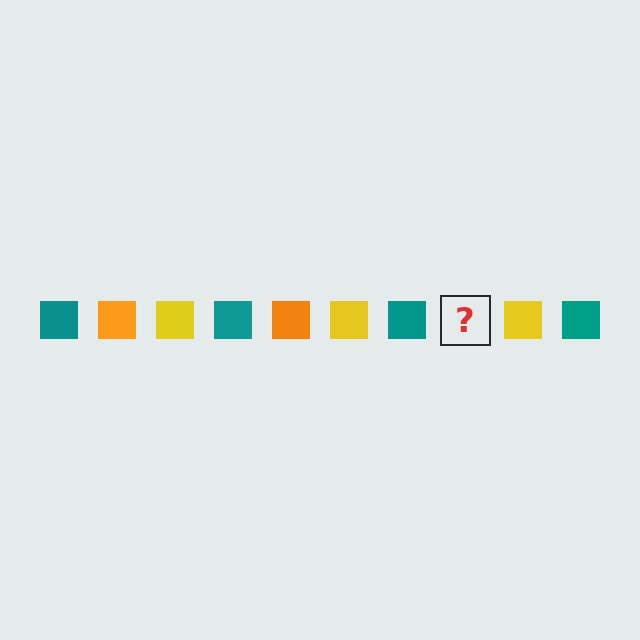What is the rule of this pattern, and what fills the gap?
The rule is that the pattern cycles through teal, orange, yellow squares. The gap should be filled with an orange square.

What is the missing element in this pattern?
The missing element is an orange square.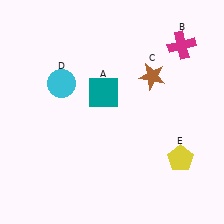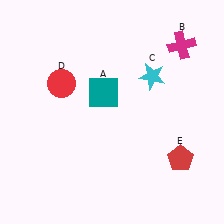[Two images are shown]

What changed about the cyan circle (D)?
In Image 1, D is cyan. In Image 2, it changed to red.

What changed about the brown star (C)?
In Image 1, C is brown. In Image 2, it changed to cyan.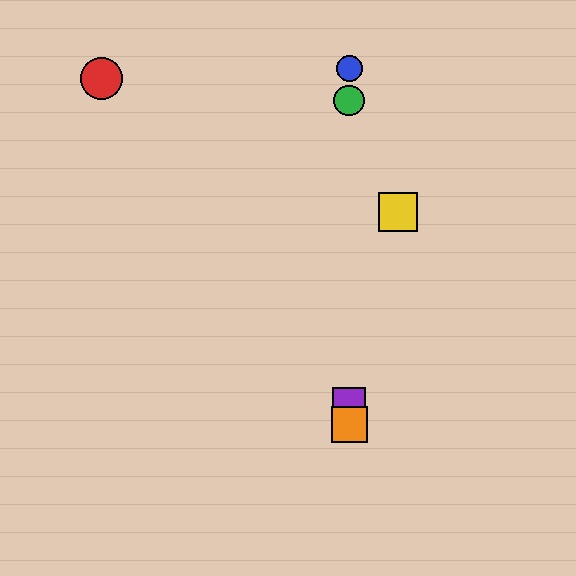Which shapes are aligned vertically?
The blue circle, the green circle, the purple square, the orange square are aligned vertically.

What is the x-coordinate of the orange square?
The orange square is at x≈349.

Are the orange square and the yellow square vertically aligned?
No, the orange square is at x≈349 and the yellow square is at x≈398.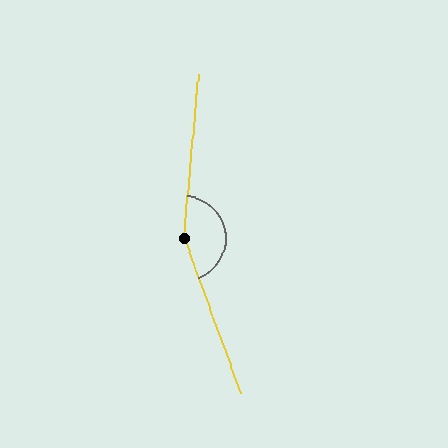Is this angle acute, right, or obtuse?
It is obtuse.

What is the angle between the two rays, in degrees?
Approximately 155 degrees.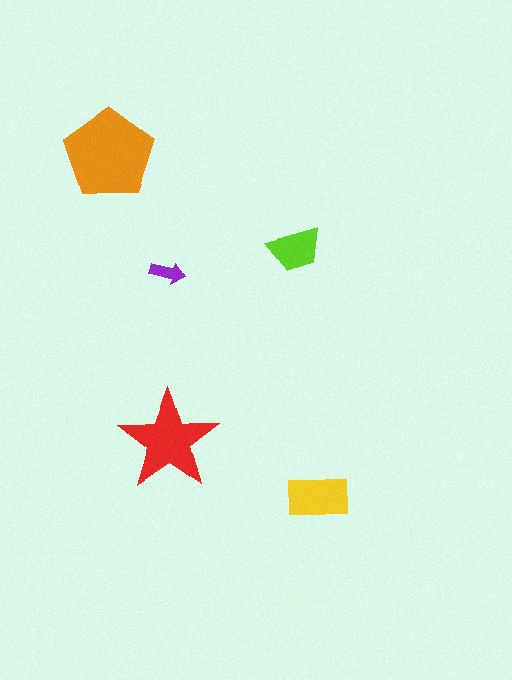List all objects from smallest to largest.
The purple arrow, the lime trapezoid, the yellow rectangle, the red star, the orange pentagon.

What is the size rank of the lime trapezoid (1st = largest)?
4th.